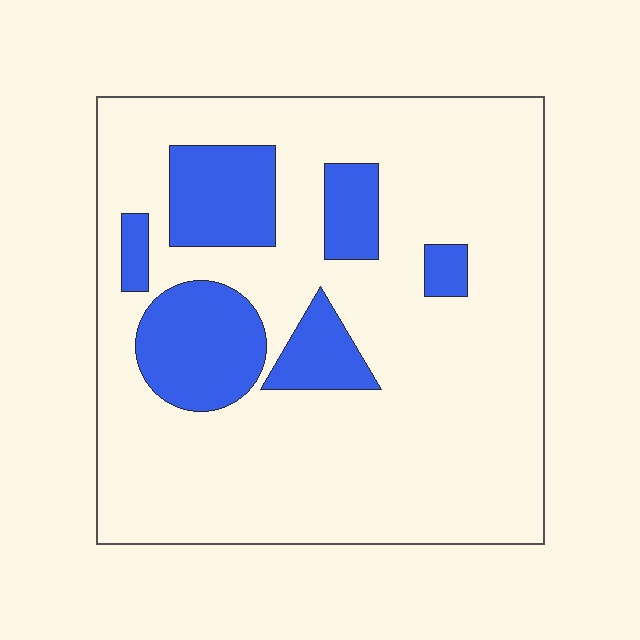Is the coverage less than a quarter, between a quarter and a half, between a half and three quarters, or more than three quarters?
Less than a quarter.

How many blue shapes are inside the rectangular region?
6.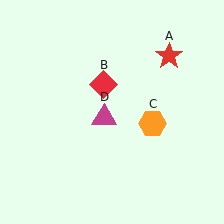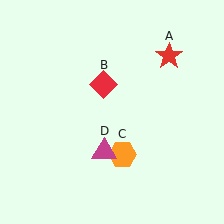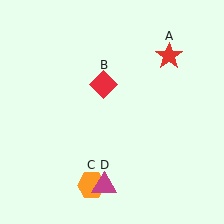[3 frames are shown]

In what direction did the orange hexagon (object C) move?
The orange hexagon (object C) moved down and to the left.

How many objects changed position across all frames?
2 objects changed position: orange hexagon (object C), magenta triangle (object D).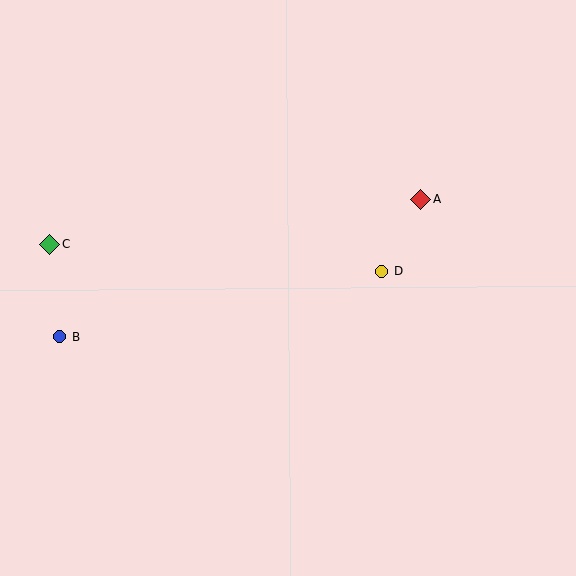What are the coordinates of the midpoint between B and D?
The midpoint between B and D is at (221, 304).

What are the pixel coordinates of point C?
Point C is at (49, 244).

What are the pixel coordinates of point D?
Point D is at (381, 272).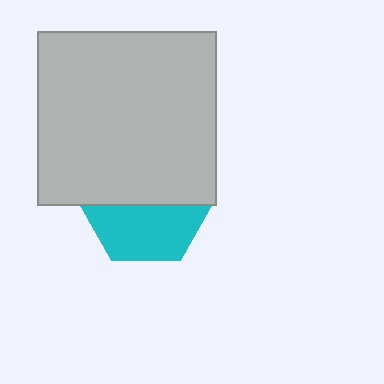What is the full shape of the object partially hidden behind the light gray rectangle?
The partially hidden object is a cyan hexagon.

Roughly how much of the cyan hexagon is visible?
About half of it is visible (roughly 45%).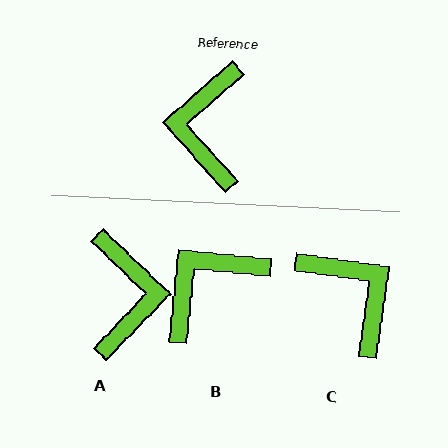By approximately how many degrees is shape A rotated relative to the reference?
Approximately 176 degrees clockwise.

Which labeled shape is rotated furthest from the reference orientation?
A, about 176 degrees away.